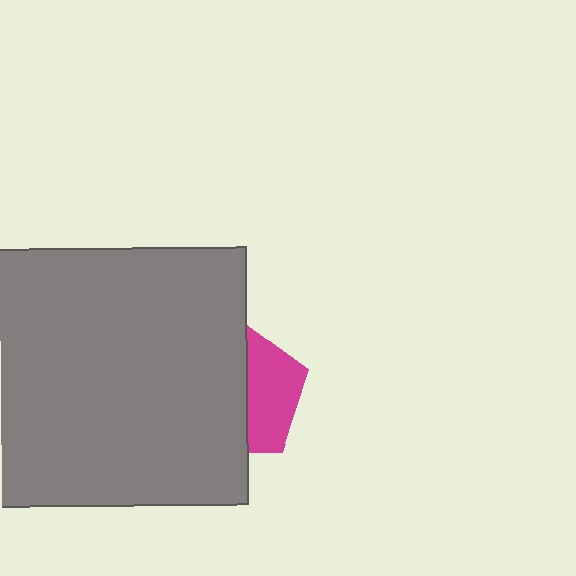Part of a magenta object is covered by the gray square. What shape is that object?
It is a pentagon.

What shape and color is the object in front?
The object in front is a gray square.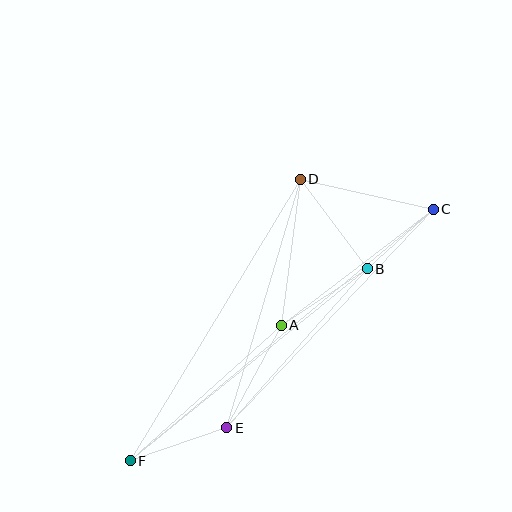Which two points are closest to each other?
Points B and C are closest to each other.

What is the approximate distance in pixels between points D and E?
The distance between D and E is approximately 259 pixels.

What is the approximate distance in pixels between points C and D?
The distance between C and D is approximately 137 pixels.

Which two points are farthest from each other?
Points C and F are farthest from each other.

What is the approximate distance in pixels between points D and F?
The distance between D and F is approximately 328 pixels.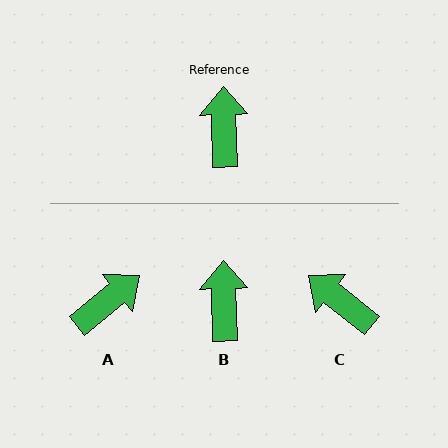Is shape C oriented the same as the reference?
No, it is off by about 50 degrees.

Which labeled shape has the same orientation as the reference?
B.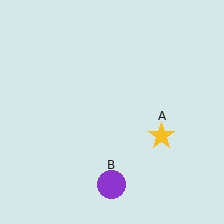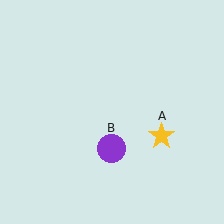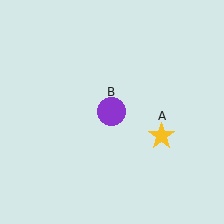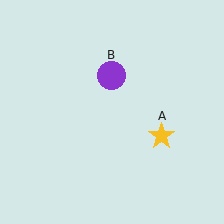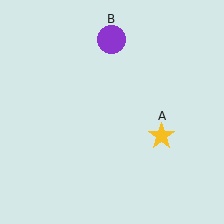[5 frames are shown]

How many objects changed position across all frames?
1 object changed position: purple circle (object B).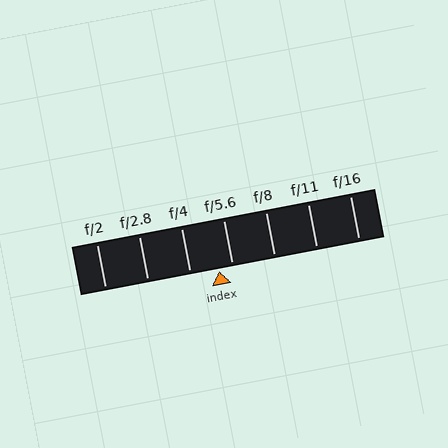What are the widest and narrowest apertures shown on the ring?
The widest aperture shown is f/2 and the narrowest is f/16.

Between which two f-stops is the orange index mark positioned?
The index mark is between f/4 and f/5.6.